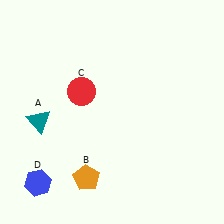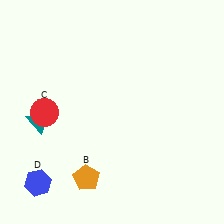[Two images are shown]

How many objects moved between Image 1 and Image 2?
1 object moved between the two images.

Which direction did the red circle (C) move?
The red circle (C) moved left.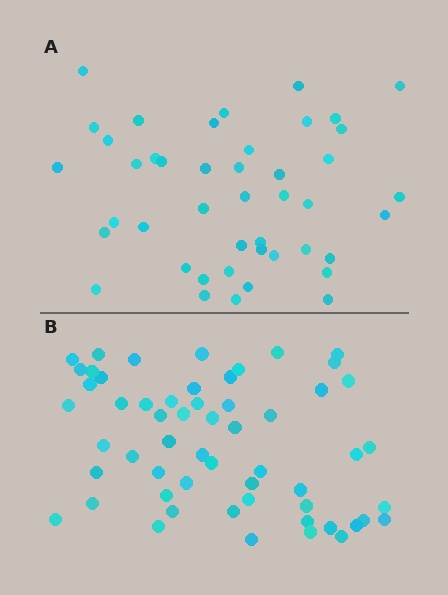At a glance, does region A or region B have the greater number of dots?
Region B (the bottom region) has more dots.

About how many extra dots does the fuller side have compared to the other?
Region B has approximately 15 more dots than region A.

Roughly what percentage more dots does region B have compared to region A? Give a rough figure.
About 30% more.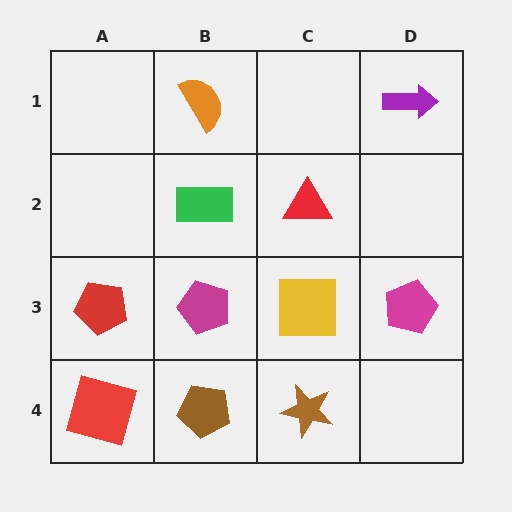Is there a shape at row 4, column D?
No, that cell is empty.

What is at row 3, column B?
A magenta pentagon.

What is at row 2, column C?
A red triangle.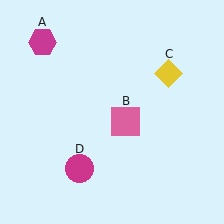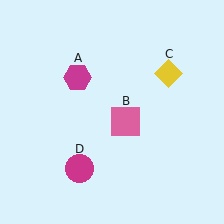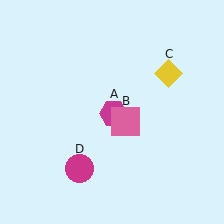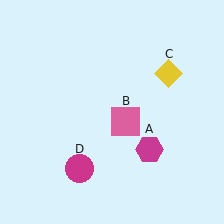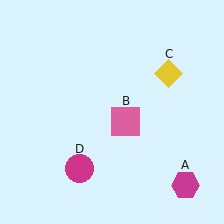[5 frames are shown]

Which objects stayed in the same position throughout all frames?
Pink square (object B) and yellow diamond (object C) and magenta circle (object D) remained stationary.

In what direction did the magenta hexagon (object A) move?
The magenta hexagon (object A) moved down and to the right.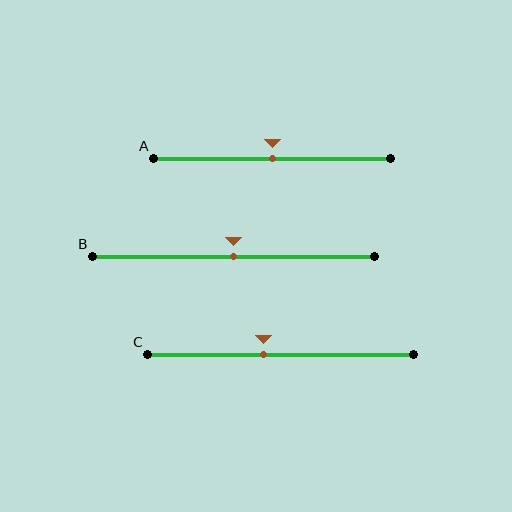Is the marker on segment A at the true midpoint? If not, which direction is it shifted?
Yes, the marker on segment A is at the true midpoint.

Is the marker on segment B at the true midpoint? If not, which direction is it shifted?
Yes, the marker on segment B is at the true midpoint.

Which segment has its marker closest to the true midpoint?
Segment A has its marker closest to the true midpoint.